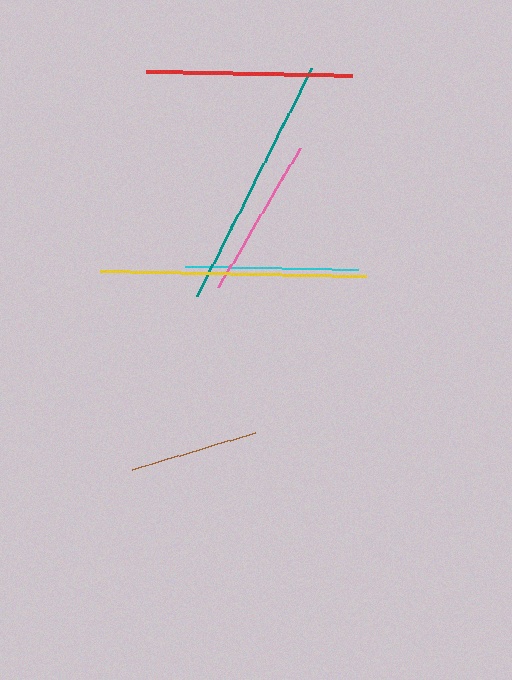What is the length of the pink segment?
The pink segment is approximately 161 pixels long.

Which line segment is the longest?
The yellow line is the longest at approximately 266 pixels.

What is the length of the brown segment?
The brown segment is approximately 128 pixels long.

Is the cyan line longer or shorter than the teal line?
The teal line is longer than the cyan line.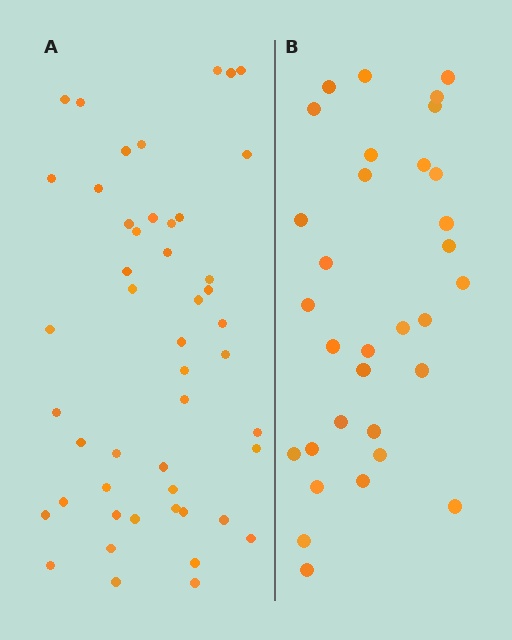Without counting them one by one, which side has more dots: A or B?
Region A (the left region) has more dots.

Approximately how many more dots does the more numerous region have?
Region A has approximately 15 more dots than region B.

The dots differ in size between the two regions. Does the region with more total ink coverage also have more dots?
No. Region B has more total ink coverage because its dots are larger, but region A actually contains more individual dots. Total area can be misleading — the number of items is what matters here.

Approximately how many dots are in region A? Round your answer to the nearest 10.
About 50 dots. (The exact count is 48, which rounds to 50.)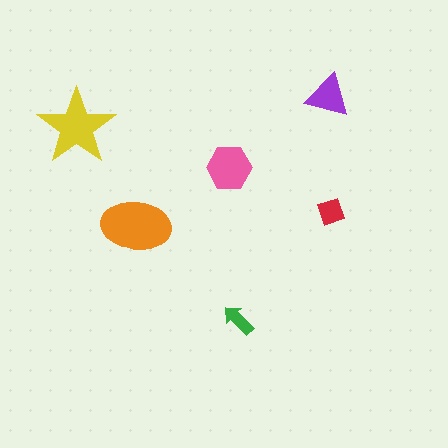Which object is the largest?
The orange ellipse.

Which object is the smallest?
The green arrow.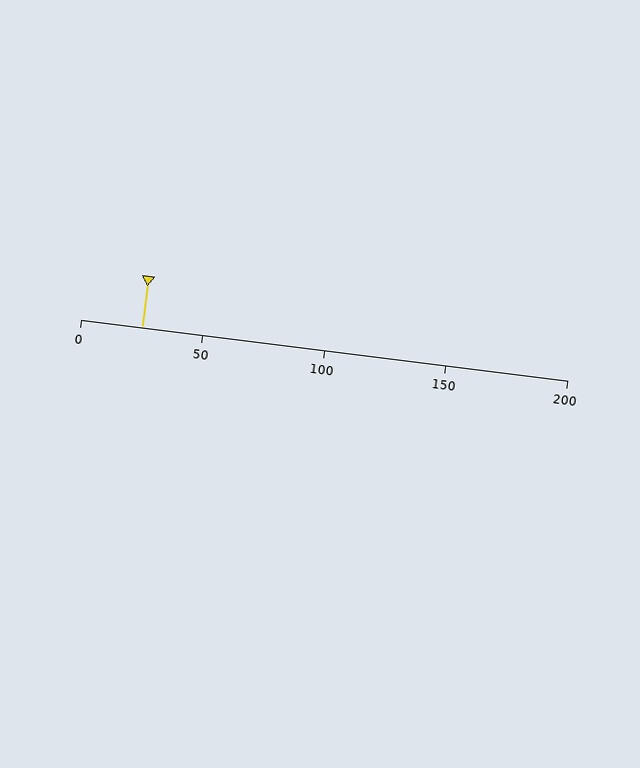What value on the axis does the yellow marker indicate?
The marker indicates approximately 25.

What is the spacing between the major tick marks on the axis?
The major ticks are spaced 50 apart.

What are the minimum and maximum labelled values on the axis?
The axis runs from 0 to 200.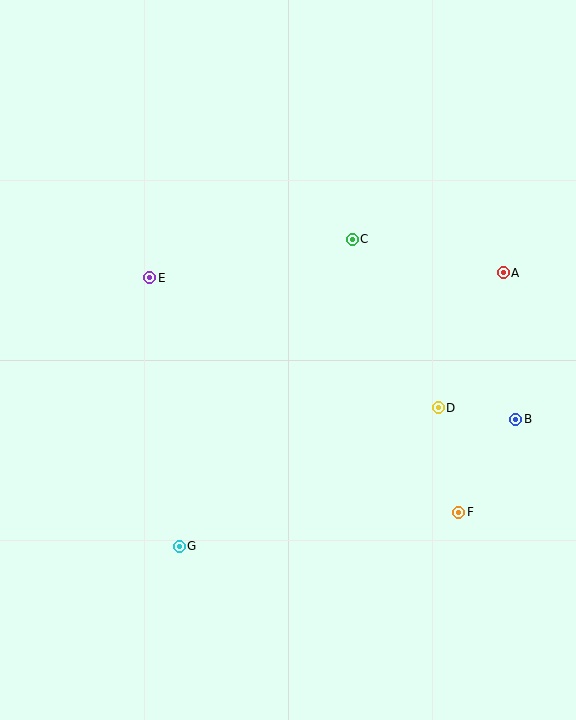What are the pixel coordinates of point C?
Point C is at (352, 239).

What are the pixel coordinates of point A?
Point A is at (503, 273).